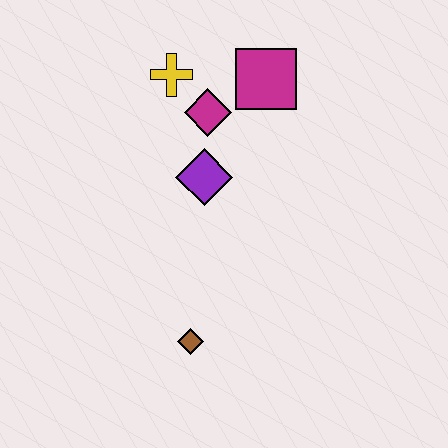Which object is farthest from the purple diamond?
The brown diamond is farthest from the purple diamond.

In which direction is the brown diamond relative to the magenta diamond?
The brown diamond is below the magenta diamond.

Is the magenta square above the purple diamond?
Yes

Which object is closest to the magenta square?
The magenta diamond is closest to the magenta square.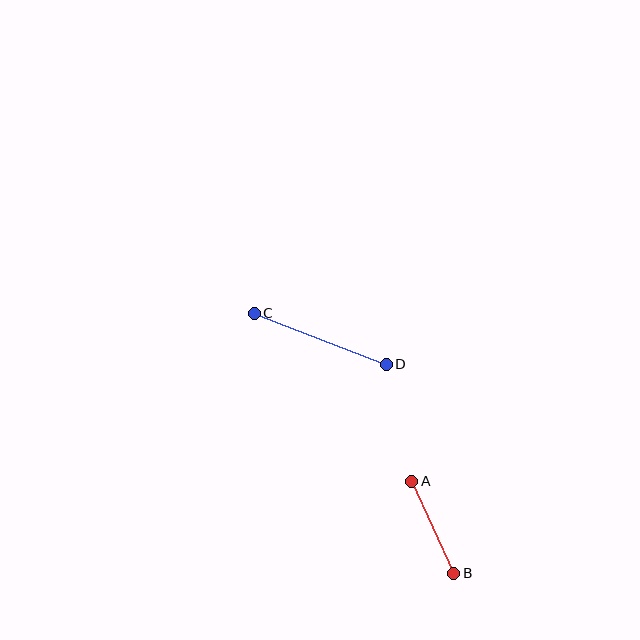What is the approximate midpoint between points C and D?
The midpoint is at approximately (320, 339) pixels.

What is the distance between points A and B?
The distance is approximately 101 pixels.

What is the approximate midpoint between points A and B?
The midpoint is at approximately (433, 527) pixels.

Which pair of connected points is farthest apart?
Points C and D are farthest apart.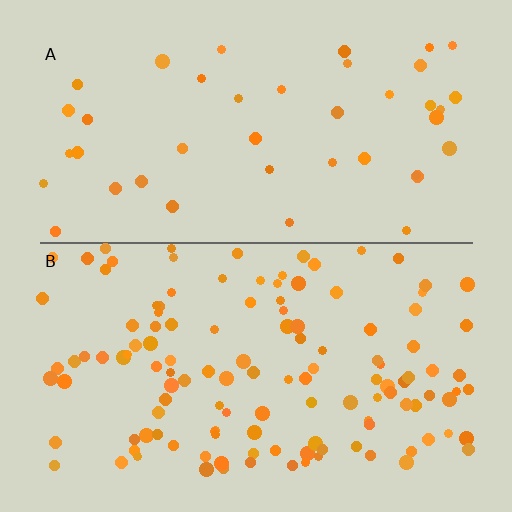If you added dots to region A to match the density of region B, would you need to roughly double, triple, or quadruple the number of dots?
Approximately triple.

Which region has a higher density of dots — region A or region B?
B (the bottom).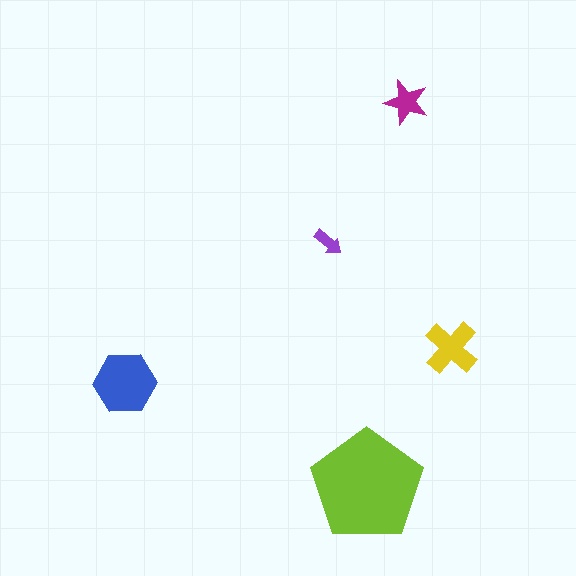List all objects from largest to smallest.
The lime pentagon, the blue hexagon, the yellow cross, the magenta star, the purple arrow.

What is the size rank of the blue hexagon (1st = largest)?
2nd.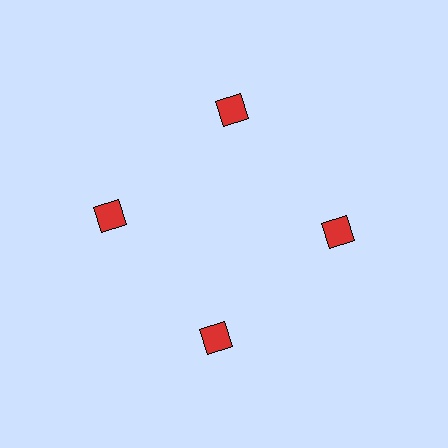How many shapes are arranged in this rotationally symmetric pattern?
There are 4 shapes, arranged in 4 groups of 1.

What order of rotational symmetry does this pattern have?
This pattern has 4-fold rotational symmetry.